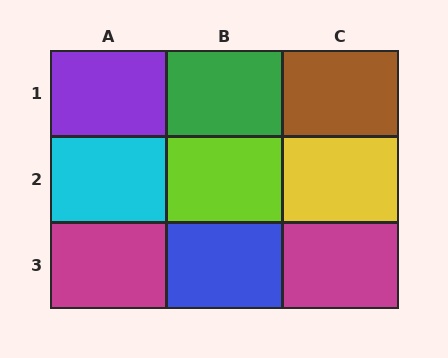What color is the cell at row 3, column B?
Blue.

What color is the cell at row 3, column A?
Magenta.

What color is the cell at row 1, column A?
Purple.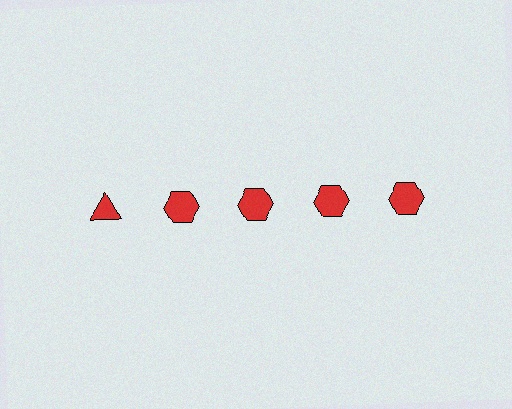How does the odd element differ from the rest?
It has a different shape: triangle instead of hexagon.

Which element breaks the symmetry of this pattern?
The red triangle in the top row, leftmost column breaks the symmetry. All other shapes are red hexagons.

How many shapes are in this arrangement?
There are 5 shapes arranged in a grid pattern.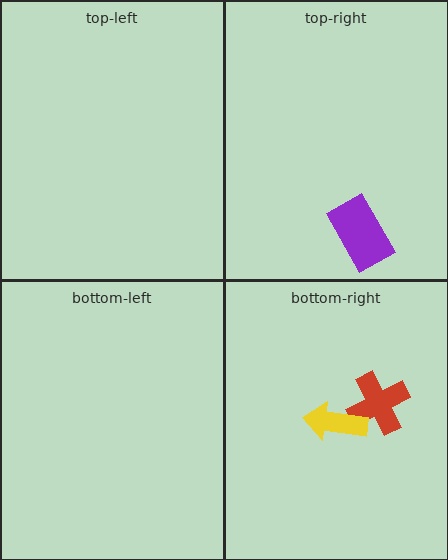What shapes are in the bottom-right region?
The red cross, the yellow arrow.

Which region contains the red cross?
The bottom-right region.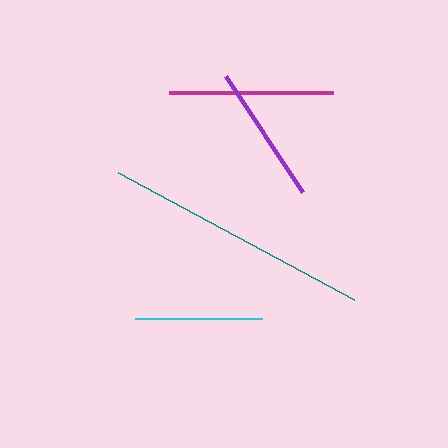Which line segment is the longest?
The teal line is the longest at approximately 267 pixels.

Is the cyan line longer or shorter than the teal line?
The teal line is longer than the cyan line.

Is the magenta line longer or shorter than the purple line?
The magenta line is longer than the purple line.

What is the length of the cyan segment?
The cyan segment is approximately 128 pixels long.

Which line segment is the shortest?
The cyan line is the shortest at approximately 128 pixels.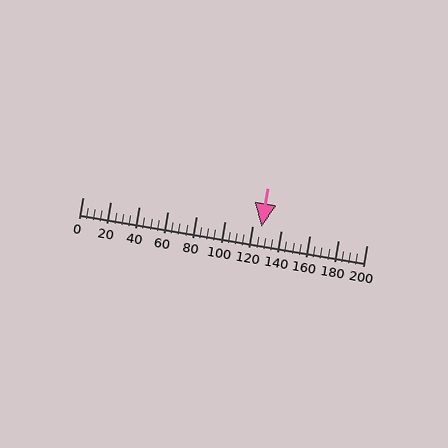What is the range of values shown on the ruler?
The ruler shows values from 0 to 200.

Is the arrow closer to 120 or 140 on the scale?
The arrow is closer to 120.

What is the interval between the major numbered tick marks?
The major tick marks are spaced 20 units apart.